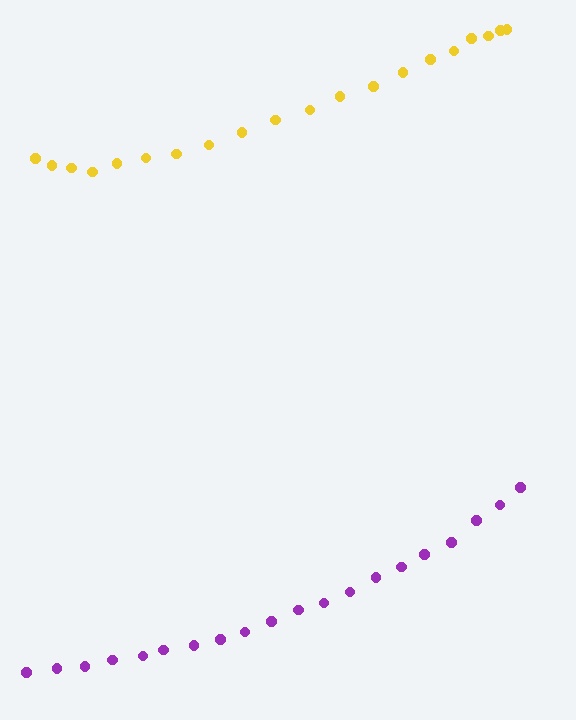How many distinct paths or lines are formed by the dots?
There are 2 distinct paths.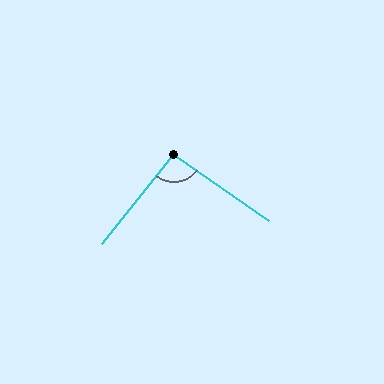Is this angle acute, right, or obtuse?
It is approximately a right angle.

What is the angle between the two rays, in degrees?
Approximately 94 degrees.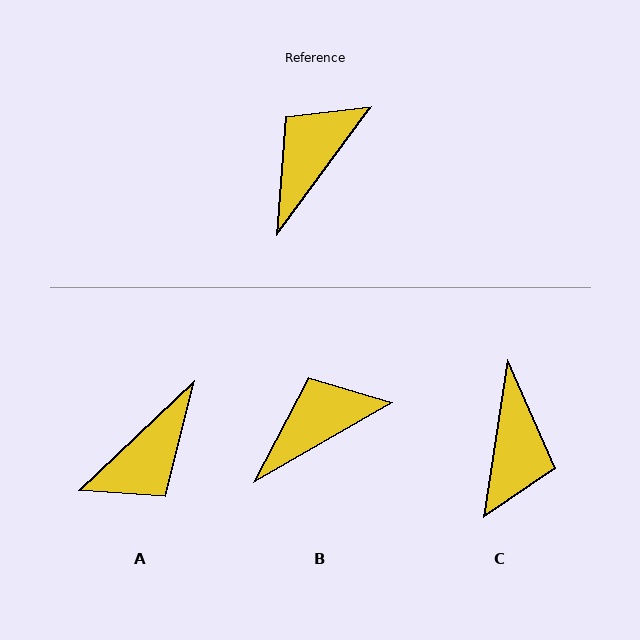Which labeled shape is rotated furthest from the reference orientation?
A, about 170 degrees away.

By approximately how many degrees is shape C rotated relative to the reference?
Approximately 152 degrees clockwise.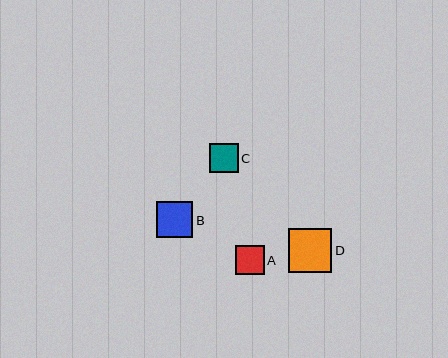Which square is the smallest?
Square A is the smallest with a size of approximately 29 pixels.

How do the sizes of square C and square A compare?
Square C and square A are approximately the same size.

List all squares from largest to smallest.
From largest to smallest: D, B, C, A.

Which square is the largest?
Square D is the largest with a size of approximately 44 pixels.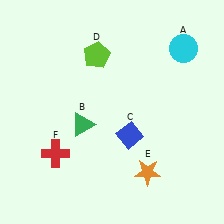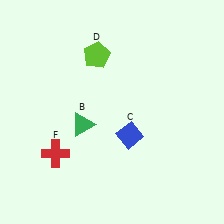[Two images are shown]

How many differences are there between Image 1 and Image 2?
There are 2 differences between the two images.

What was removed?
The cyan circle (A), the orange star (E) were removed in Image 2.